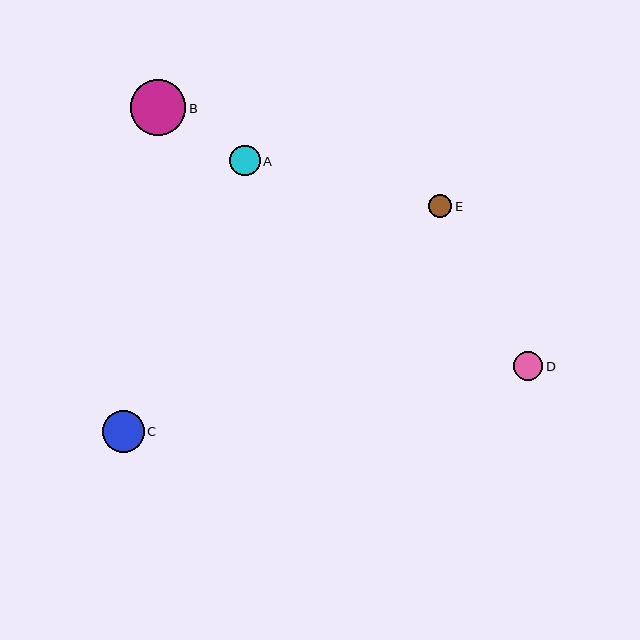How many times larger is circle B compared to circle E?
Circle B is approximately 2.4 times the size of circle E.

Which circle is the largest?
Circle B is the largest with a size of approximately 56 pixels.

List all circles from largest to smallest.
From largest to smallest: B, C, A, D, E.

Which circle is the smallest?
Circle E is the smallest with a size of approximately 23 pixels.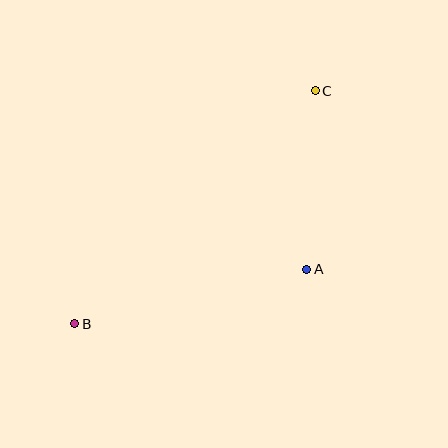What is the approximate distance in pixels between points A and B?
The distance between A and B is approximately 239 pixels.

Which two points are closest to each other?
Points A and C are closest to each other.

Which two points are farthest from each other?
Points B and C are farthest from each other.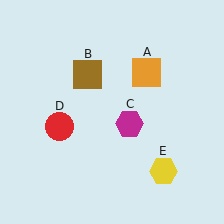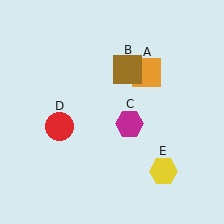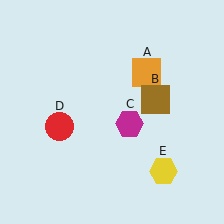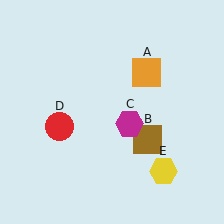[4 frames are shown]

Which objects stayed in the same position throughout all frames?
Orange square (object A) and magenta hexagon (object C) and red circle (object D) and yellow hexagon (object E) remained stationary.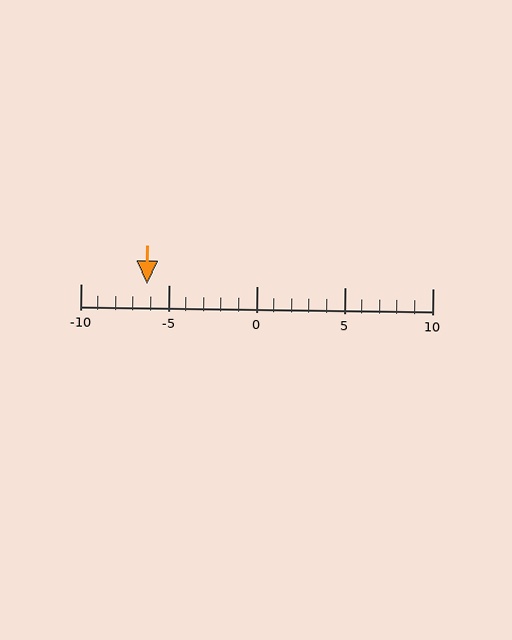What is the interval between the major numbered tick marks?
The major tick marks are spaced 5 units apart.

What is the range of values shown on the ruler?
The ruler shows values from -10 to 10.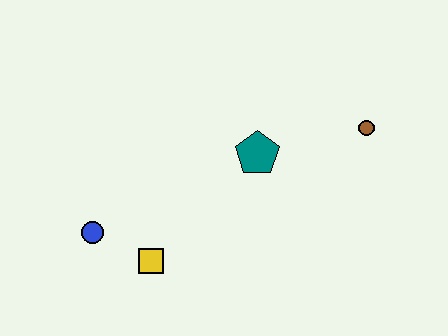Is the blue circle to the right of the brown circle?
No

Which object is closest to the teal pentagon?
The brown circle is closest to the teal pentagon.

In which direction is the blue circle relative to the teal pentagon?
The blue circle is to the left of the teal pentagon.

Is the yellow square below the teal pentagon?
Yes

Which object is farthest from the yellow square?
The brown circle is farthest from the yellow square.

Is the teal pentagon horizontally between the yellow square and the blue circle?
No